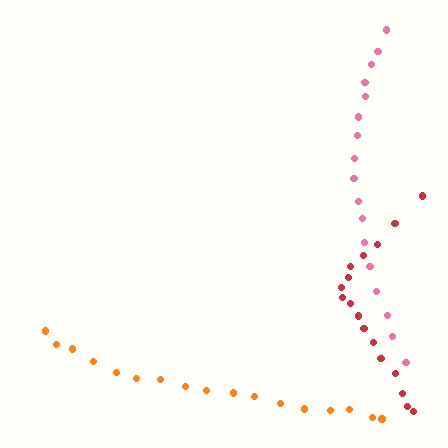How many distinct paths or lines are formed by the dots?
There are 3 distinct paths.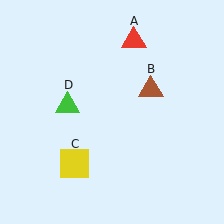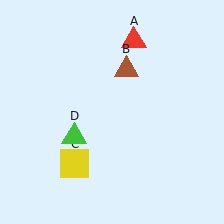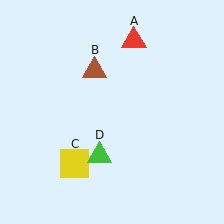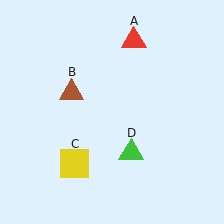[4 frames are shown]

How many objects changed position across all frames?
2 objects changed position: brown triangle (object B), green triangle (object D).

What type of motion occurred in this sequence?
The brown triangle (object B), green triangle (object D) rotated counterclockwise around the center of the scene.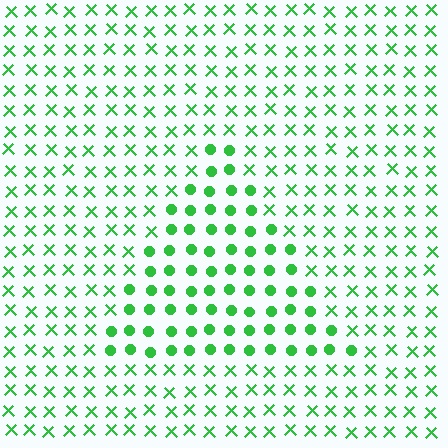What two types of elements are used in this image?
The image uses circles inside the triangle region and X marks outside it.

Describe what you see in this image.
The image is filled with small green elements arranged in a uniform grid. A triangle-shaped region contains circles, while the surrounding area contains X marks. The boundary is defined purely by the change in element shape.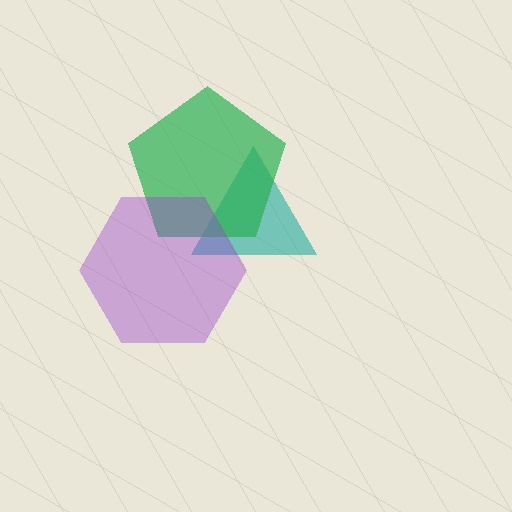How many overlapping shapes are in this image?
There are 3 overlapping shapes in the image.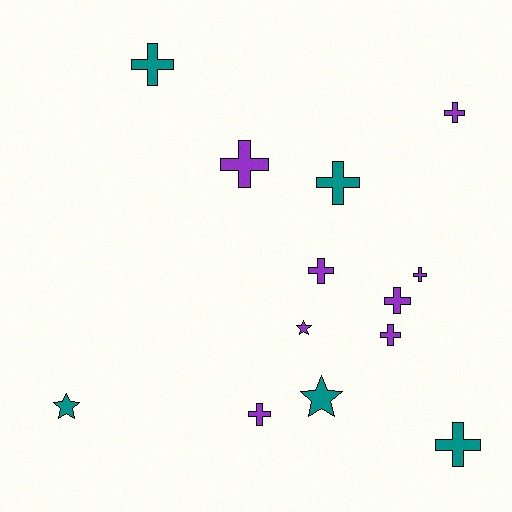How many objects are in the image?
There are 13 objects.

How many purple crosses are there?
There are 7 purple crosses.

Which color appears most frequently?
Purple, with 8 objects.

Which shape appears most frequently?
Cross, with 10 objects.